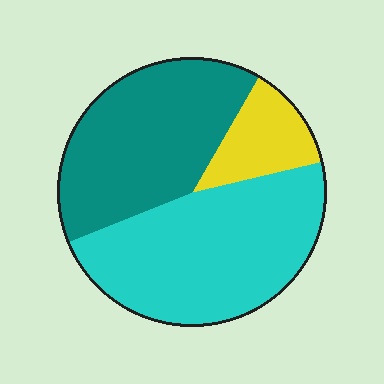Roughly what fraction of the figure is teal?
Teal covers about 40% of the figure.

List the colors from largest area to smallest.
From largest to smallest: cyan, teal, yellow.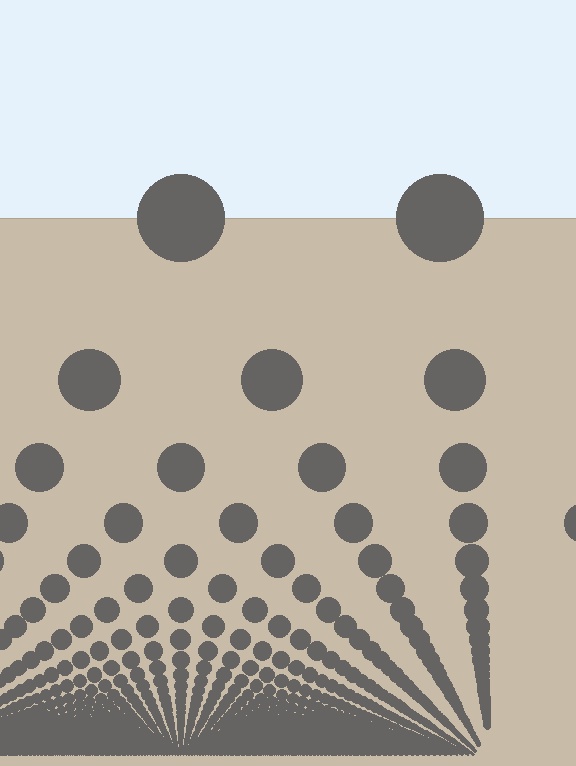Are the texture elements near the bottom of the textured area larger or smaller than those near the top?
Smaller. The gradient is inverted — elements near the bottom are smaller and denser.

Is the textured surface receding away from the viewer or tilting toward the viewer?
The surface appears to tilt toward the viewer. Texture elements get larger and sparser toward the top.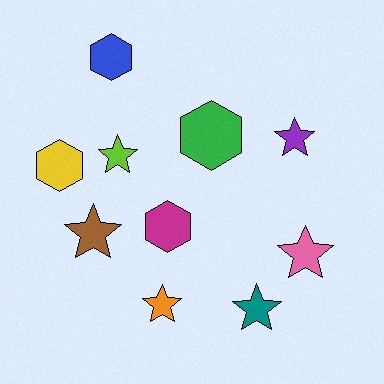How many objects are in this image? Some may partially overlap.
There are 10 objects.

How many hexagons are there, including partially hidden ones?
There are 4 hexagons.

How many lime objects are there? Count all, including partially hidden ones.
There is 1 lime object.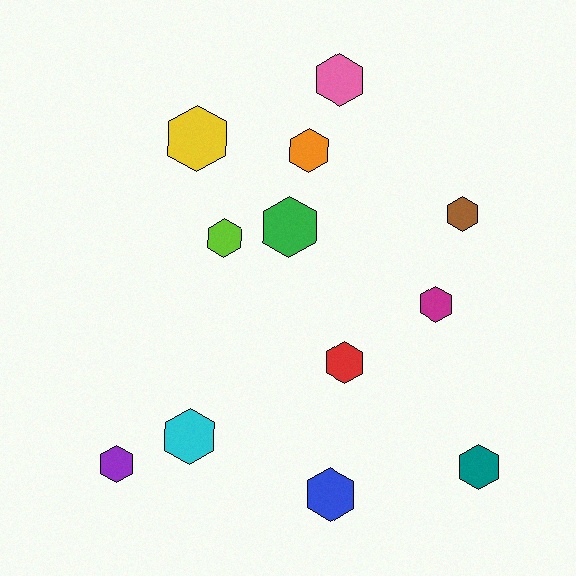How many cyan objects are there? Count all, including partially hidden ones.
There is 1 cyan object.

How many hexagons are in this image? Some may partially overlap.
There are 12 hexagons.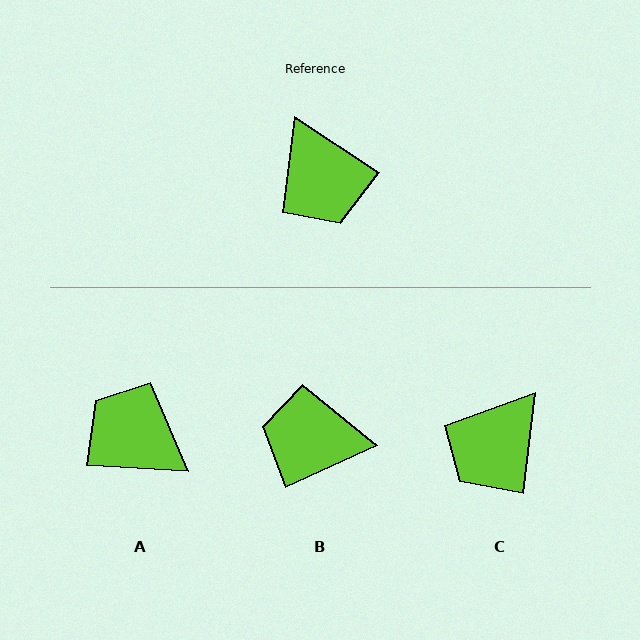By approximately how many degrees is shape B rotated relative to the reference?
Approximately 122 degrees clockwise.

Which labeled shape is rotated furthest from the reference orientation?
A, about 150 degrees away.